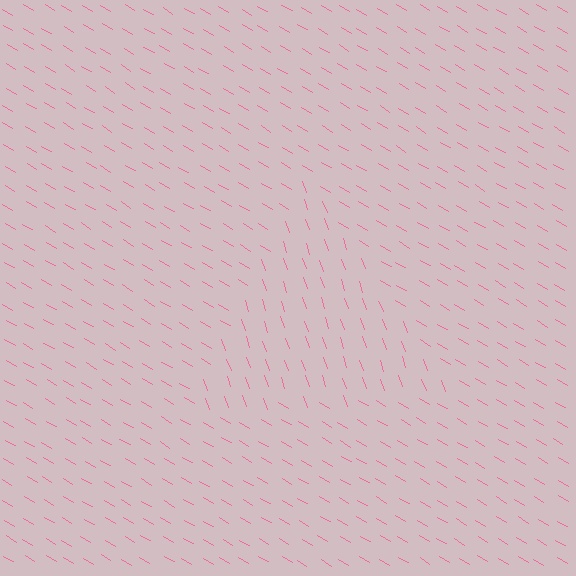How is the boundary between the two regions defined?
The boundary is defined purely by a change in line orientation (approximately 40 degrees difference). All lines are the same color and thickness.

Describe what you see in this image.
The image is filled with small pink line segments. A triangle region in the image has lines oriented differently from the surrounding lines, creating a visible texture boundary.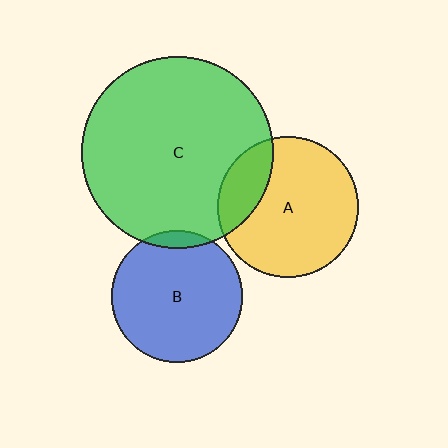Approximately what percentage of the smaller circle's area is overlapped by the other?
Approximately 5%.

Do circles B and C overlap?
Yes.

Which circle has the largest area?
Circle C (green).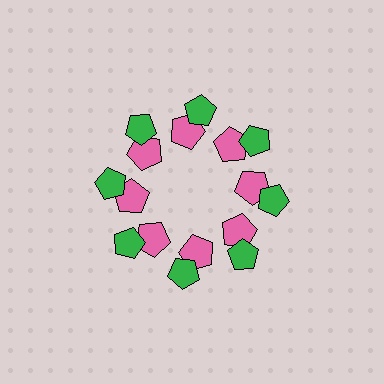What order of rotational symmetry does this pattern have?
This pattern has 8-fold rotational symmetry.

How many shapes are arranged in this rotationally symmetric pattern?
There are 16 shapes, arranged in 8 groups of 2.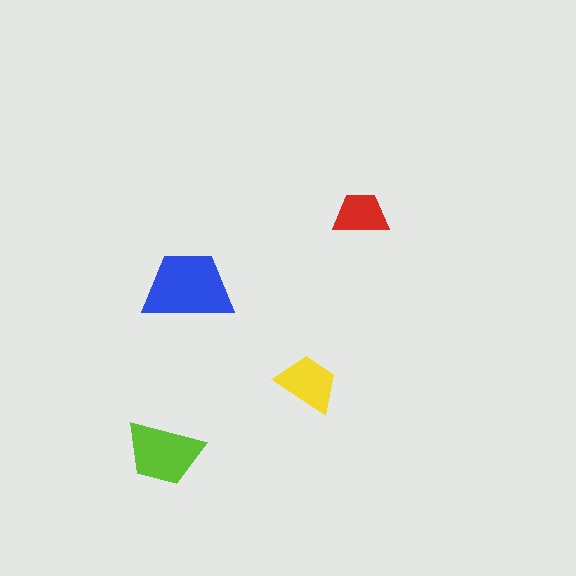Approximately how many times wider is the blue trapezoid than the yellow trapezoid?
About 1.5 times wider.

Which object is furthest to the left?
The lime trapezoid is leftmost.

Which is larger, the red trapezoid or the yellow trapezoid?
The yellow one.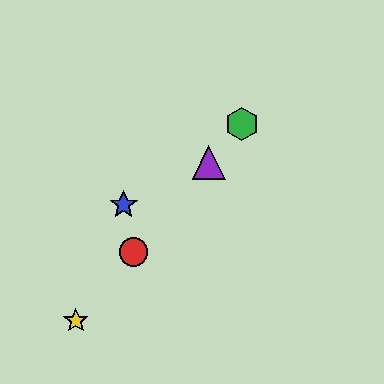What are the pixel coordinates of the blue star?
The blue star is at (124, 205).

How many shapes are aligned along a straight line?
4 shapes (the red circle, the green hexagon, the yellow star, the purple triangle) are aligned along a straight line.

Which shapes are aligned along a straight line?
The red circle, the green hexagon, the yellow star, the purple triangle are aligned along a straight line.